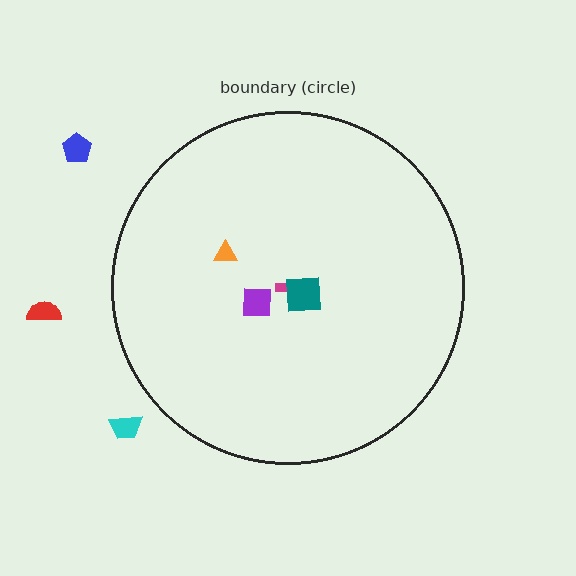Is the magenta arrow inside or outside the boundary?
Inside.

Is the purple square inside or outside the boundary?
Inside.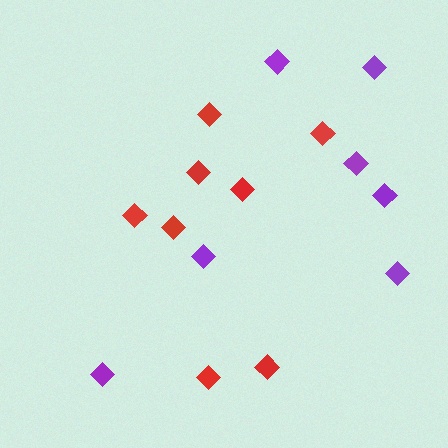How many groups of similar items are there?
There are 2 groups: one group of red diamonds (8) and one group of purple diamonds (7).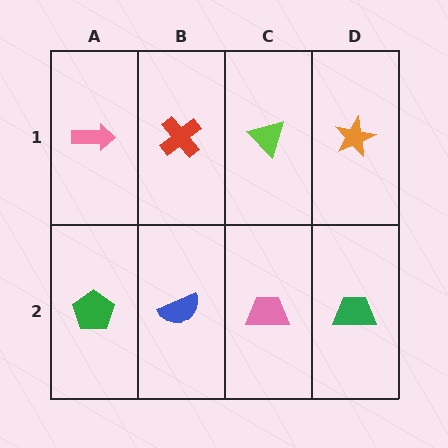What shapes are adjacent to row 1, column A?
A green pentagon (row 2, column A), a red cross (row 1, column B).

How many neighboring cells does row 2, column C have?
3.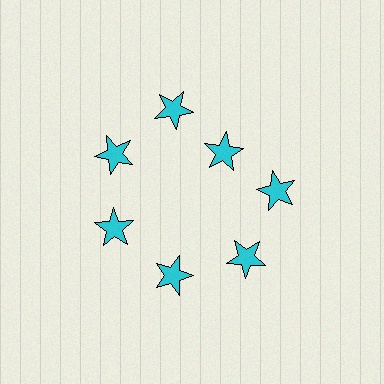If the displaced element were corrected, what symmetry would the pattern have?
It would have 7-fold rotational symmetry — the pattern would map onto itself every 51 degrees.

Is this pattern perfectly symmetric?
No. The 7 cyan stars are arranged in a ring, but one element near the 1 o'clock position is pulled inward toward the center, breaking the 7-fold rotational symmetry.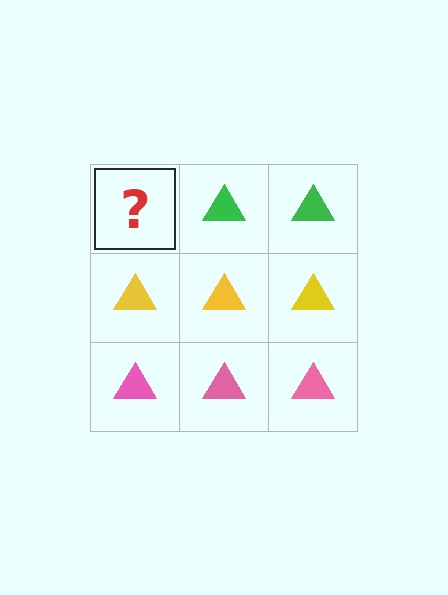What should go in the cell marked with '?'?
The missing cell should contain a green triangle.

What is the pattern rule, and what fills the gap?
The rule is that each row has a consistent color. The gap should be filled with a green triangle.